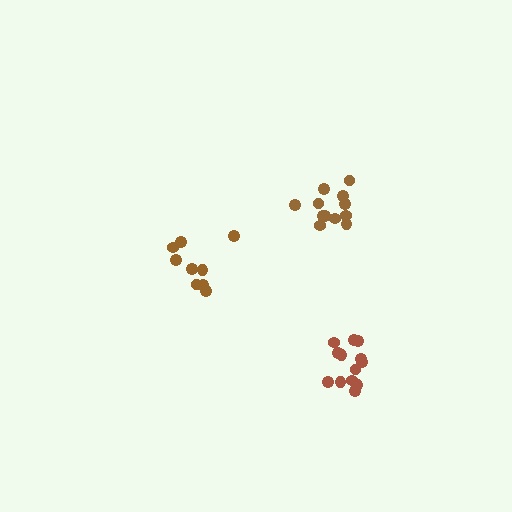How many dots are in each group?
Group 1: 9 dots, Group 2: 12 dots, Group 3: 13 dots (34 total).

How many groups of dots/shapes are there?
There are 3 groups.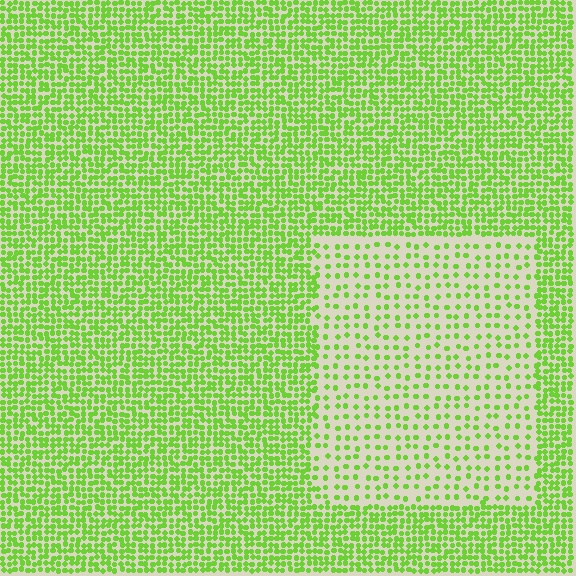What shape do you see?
I see a rectangle.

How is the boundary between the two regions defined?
The boundary is defined by a change in element density (approximately 2.6x ratio). All elements are the same color, size, and shape.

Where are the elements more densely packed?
The elements are more densely packed outside the rectangle boundary.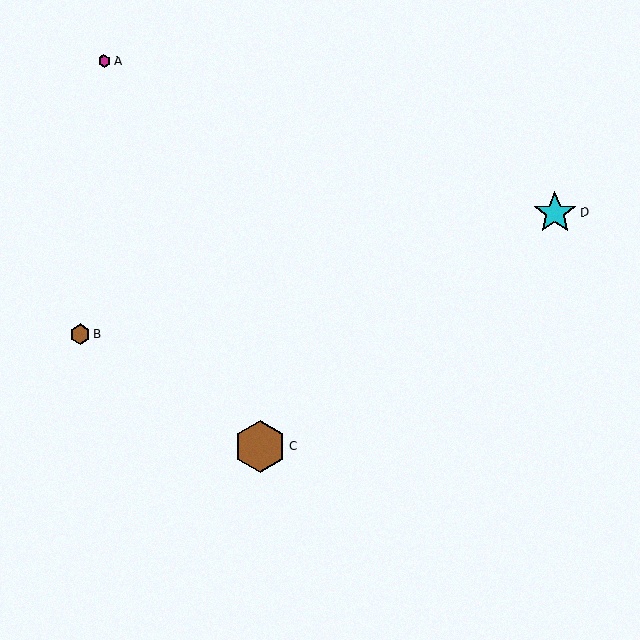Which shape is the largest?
The brown hexagon (labeled C) is the largest.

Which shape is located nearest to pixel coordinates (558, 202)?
The cyan star (labeled D) at (555, 212) is nearest to that location.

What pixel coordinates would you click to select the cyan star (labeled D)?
Click at (555, 212) to select the cyan star D.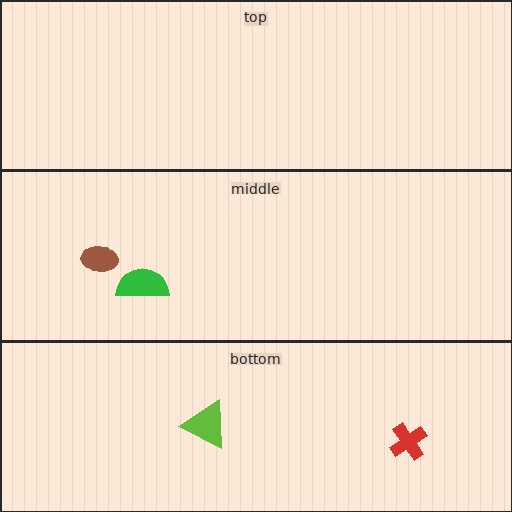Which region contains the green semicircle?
The middle region.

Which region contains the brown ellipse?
The middle region.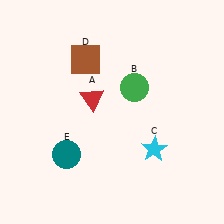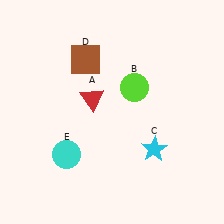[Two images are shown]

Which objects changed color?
B changed from green to lime. E changed from teal to cyan.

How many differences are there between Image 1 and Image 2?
There are 2 differences between the two images.